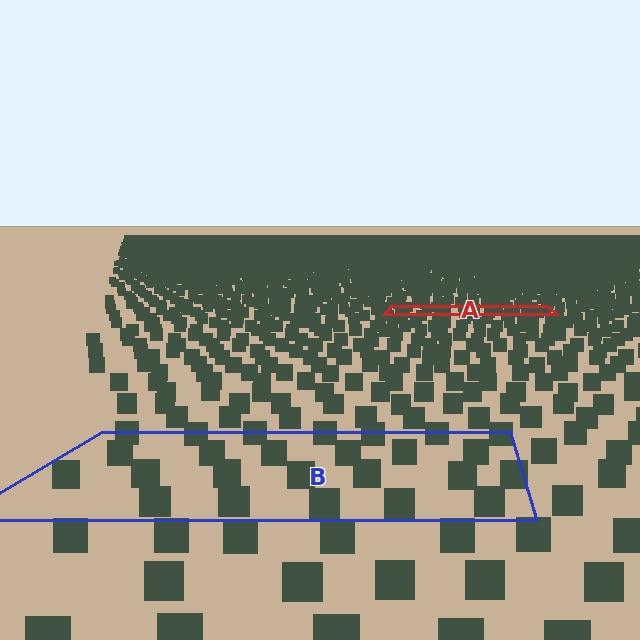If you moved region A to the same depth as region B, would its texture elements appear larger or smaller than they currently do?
They would appear larger. At a closer depth, the same texture elements are projected at a bigger on-screen size.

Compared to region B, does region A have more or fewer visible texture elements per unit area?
Region A has more texture elements per unit area — they are packed more densely because it is farther away.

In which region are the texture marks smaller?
The texture marks are smaller in region A, because it is farther away.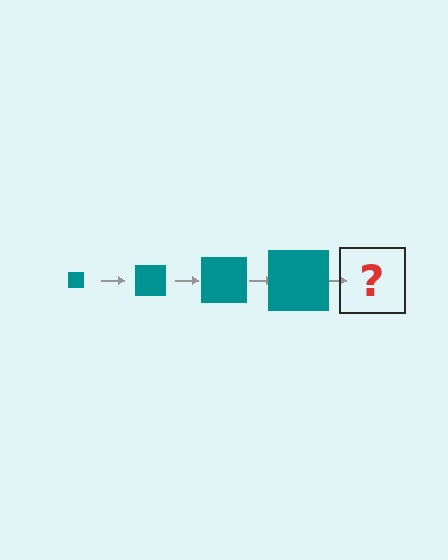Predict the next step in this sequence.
The next step is a teal square, larger than the previous one.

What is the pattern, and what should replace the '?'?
The pattern is that the square gets progressively larger each step. The '?' should be a teal square, larger than the previous one.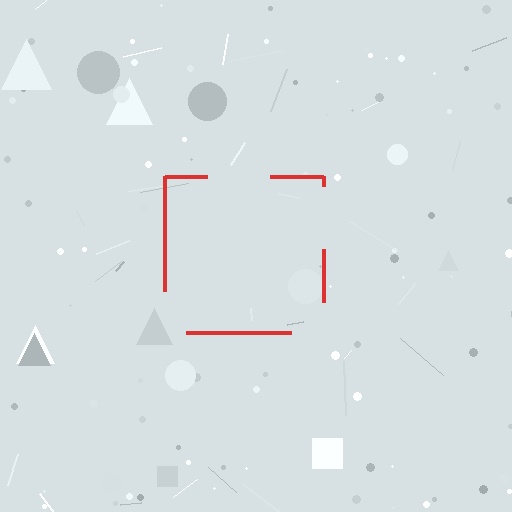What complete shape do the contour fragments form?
The contour fragments form a square.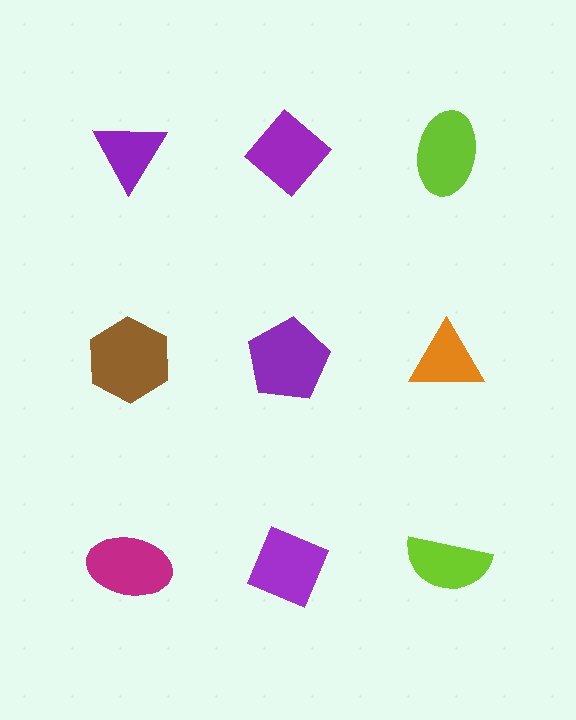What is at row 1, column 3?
A lime ellipse.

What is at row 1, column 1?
A purple triangle.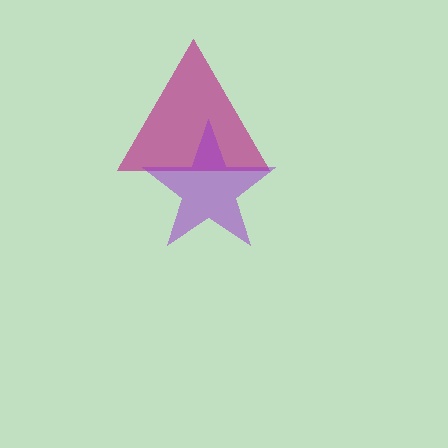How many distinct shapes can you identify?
There are 2 distinct shapes: a magenta triangle, a purple star.